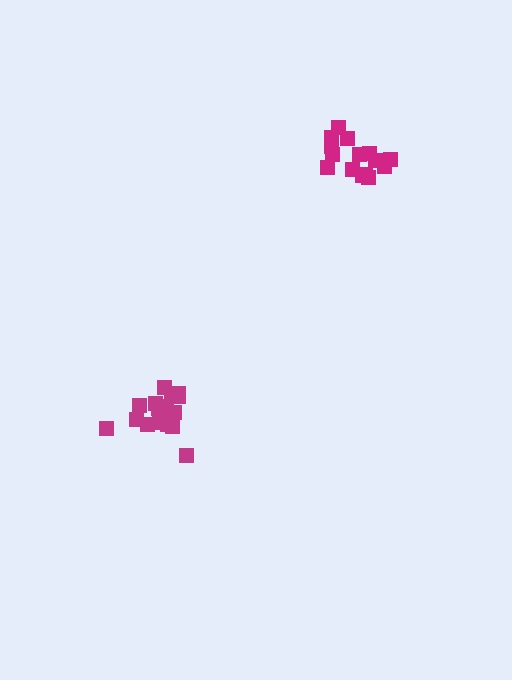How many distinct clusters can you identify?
There are 2 distinct clusters.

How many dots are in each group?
Group 1: 17 dots, Group 2: 15 dots (32 total).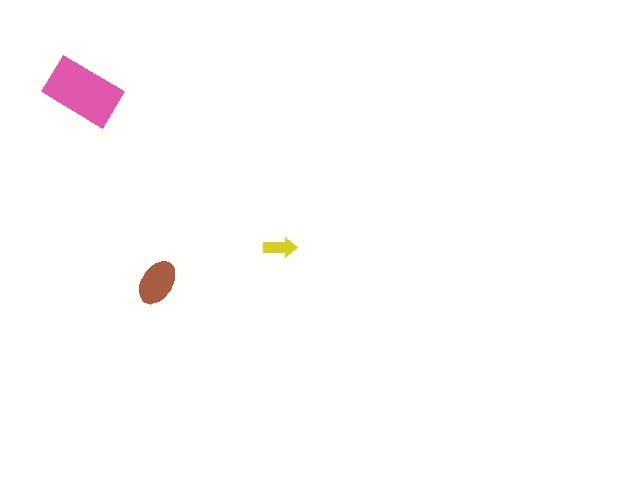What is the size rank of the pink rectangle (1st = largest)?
1st.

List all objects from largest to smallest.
The pink rectangle, the brown ellipse, the yellow arrow.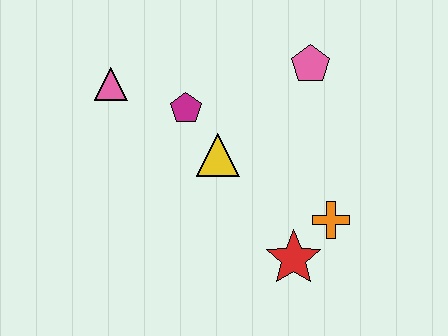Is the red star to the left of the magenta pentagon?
No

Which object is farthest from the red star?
The pink triangle is farthest from the red star.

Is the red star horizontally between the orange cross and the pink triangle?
Yes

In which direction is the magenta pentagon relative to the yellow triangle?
The magenta pentagon is above the yellow triangle.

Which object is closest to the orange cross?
The red star is closest to the orange cross.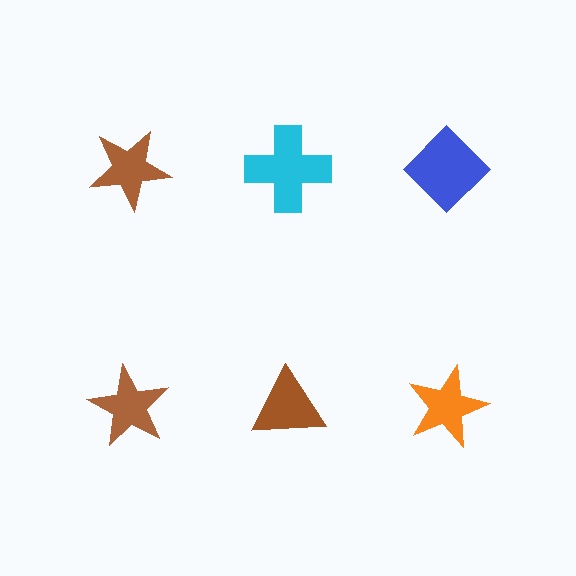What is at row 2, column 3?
An orange star.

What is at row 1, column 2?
A cyan cross.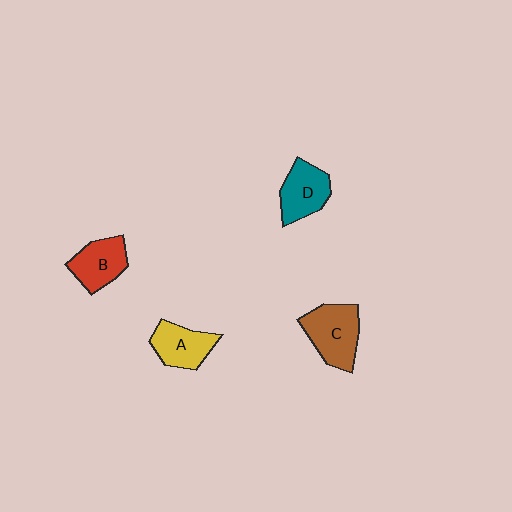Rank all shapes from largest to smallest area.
From largest to smallest: C (brown), D (teal), B (red), A (yellow).